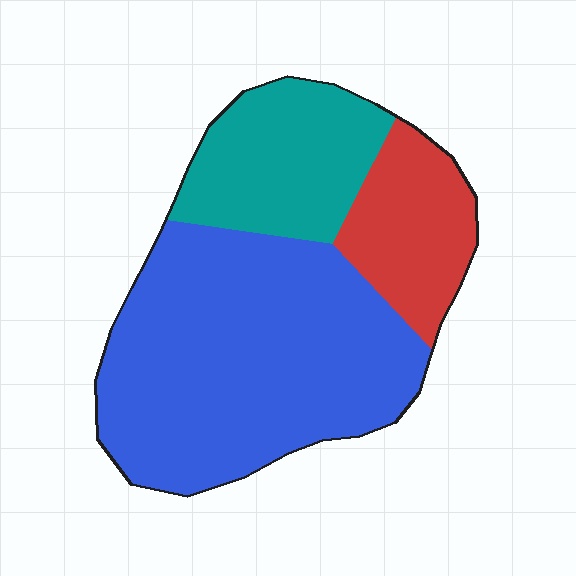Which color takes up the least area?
Red, at roughly 20%.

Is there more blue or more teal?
Blue.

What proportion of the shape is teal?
Teal takes up less than a quarter of the shape.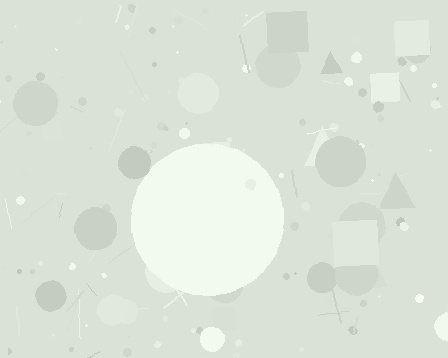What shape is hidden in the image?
A circle is hidden in the image.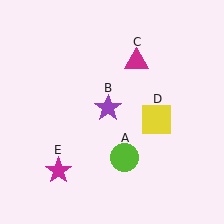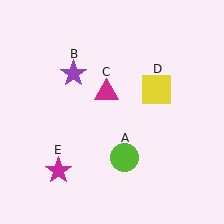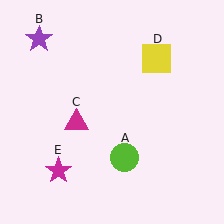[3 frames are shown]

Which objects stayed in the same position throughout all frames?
Lime circle (object A) and magenta star (object E) remained stationary.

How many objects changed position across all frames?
3 objects changed position: purple star (object B), magenta triangle (object C), yellow square (object D).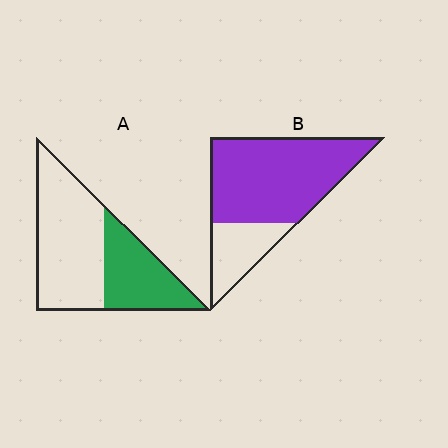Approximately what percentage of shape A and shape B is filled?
A is approximately 40% and B is approximately 75%.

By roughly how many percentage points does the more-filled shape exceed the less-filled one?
By roughly 35 percentage points (B over A).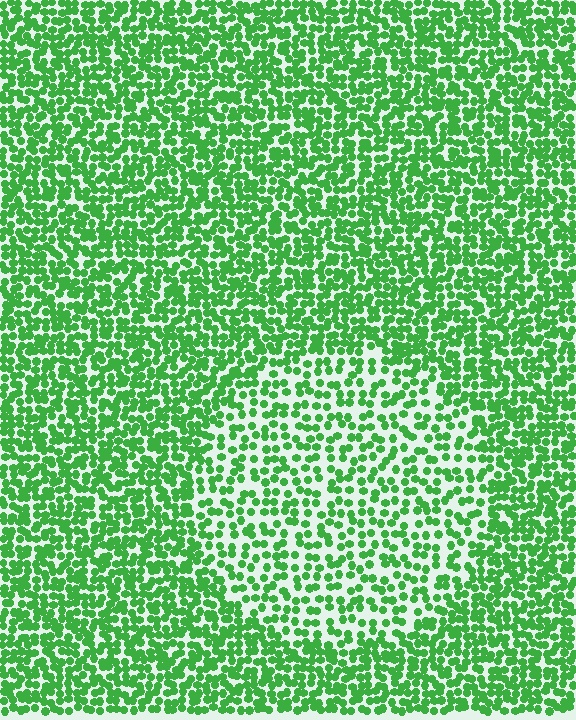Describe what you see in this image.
The image contains small green elements arranged at two different densities. A circle-shaped region is visible where the elements are less densely packed than the surrounding area.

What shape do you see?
I see a circle.